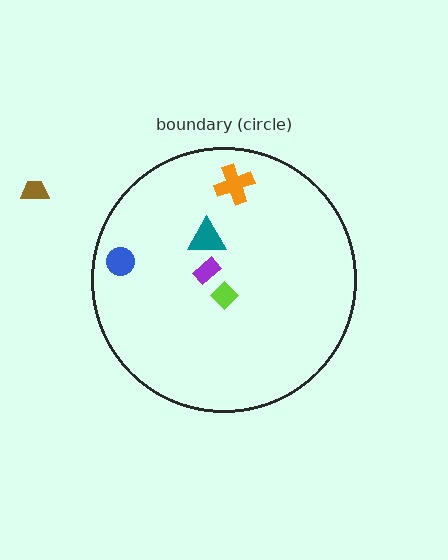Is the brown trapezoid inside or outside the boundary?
Outside.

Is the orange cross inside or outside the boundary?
Inside.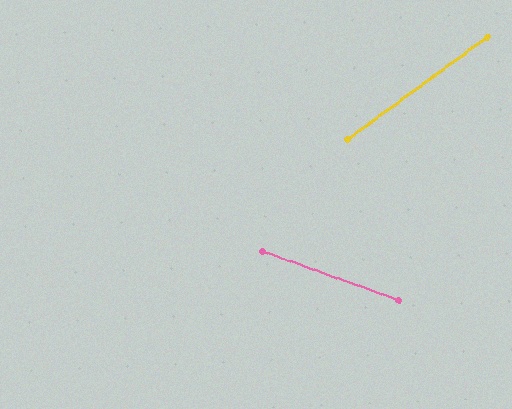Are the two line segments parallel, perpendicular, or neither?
Neither parallel nor perpendicular — they differ by about 56°.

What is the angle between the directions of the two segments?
Approximately 56 degrees.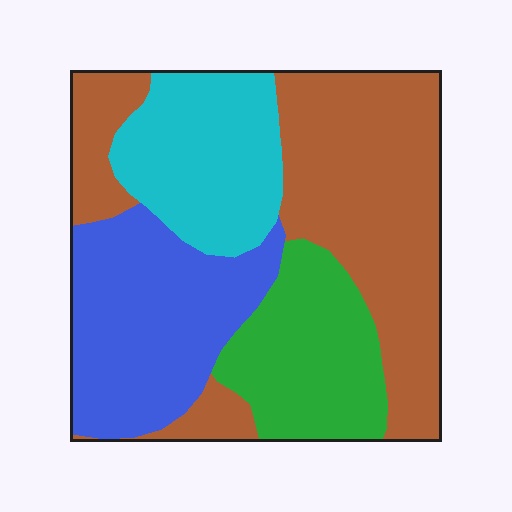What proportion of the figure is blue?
Blue covers 24% of the figure.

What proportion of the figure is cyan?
Cyan covers 18% of the figure.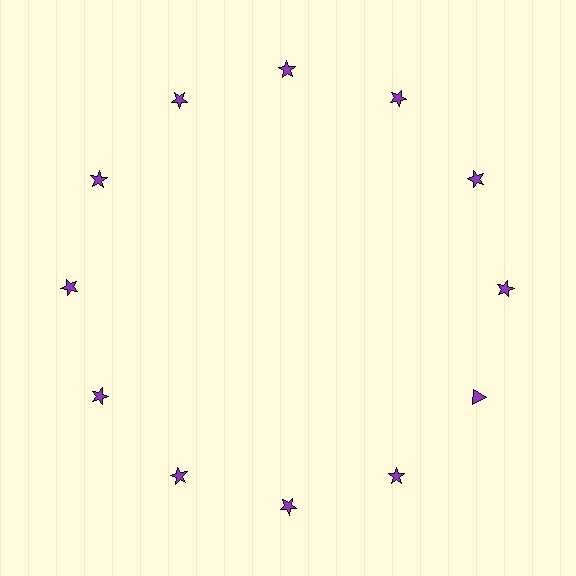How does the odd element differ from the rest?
It has a different shape: triangle instead of star.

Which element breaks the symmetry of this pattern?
The purple triangle at roughly the 4 o'clock position breaks the symmetry. All other shapes are purple stars.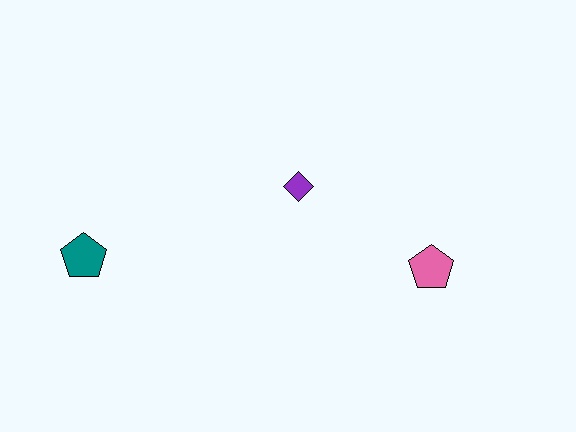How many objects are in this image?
There are 3 objects.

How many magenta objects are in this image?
There are no magenta objects.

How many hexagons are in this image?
There are no hexagons.